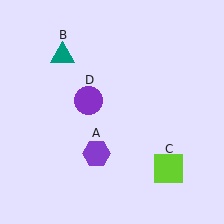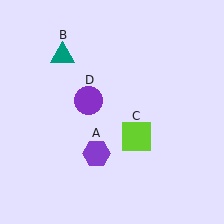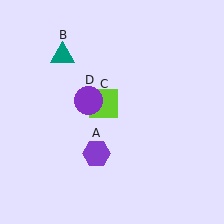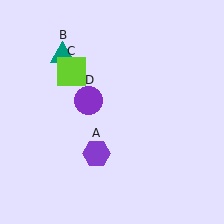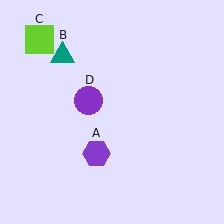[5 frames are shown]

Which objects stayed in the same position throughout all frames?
Purple hexagon (object A) and teal triangle (object B) and purple circle (object D) remained stationary.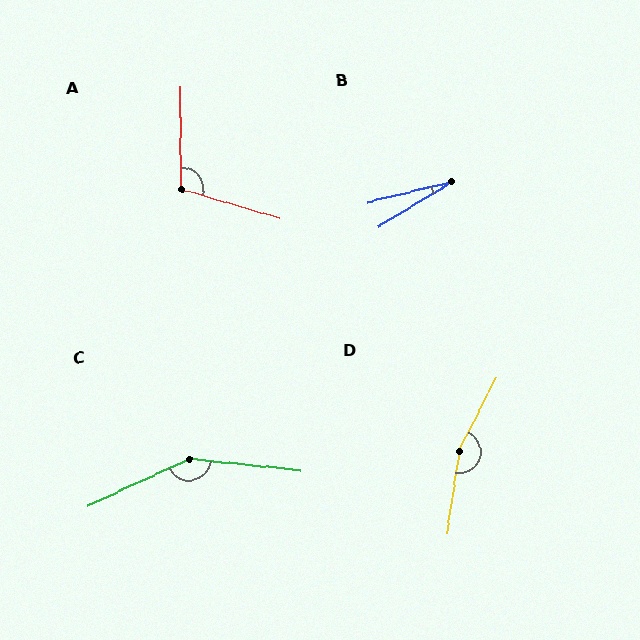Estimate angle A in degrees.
Approximately 107 degrees.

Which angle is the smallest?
B, at approximately 18 degrees.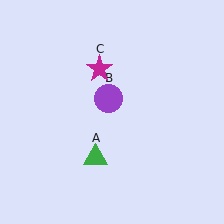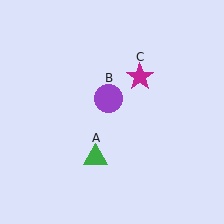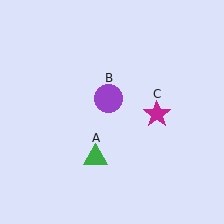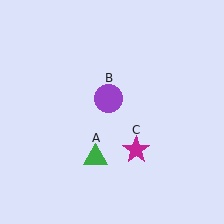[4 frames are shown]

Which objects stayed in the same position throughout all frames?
Green triangle (object A) and purple circle (object B) remained stationary.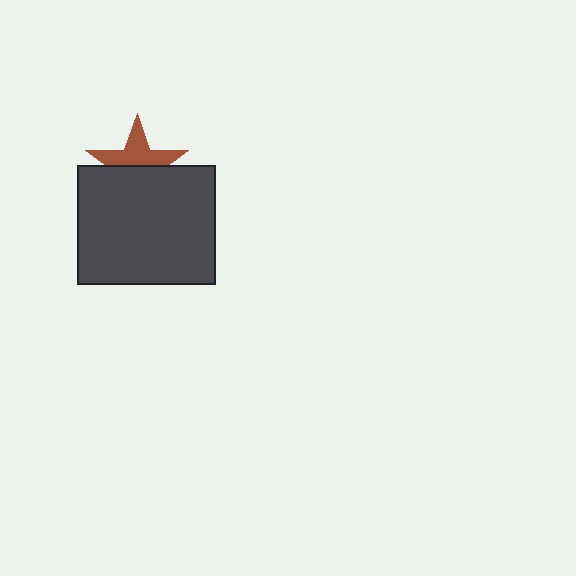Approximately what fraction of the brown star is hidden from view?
Roughly 48% of the brown star is hidden behind the dark gray rectangle.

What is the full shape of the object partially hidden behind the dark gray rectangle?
The partially hidden object is a brown star.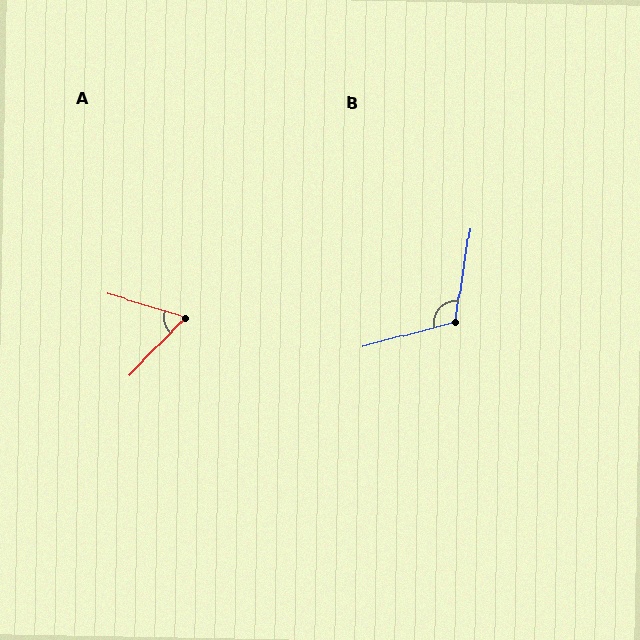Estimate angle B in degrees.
Approximately 113 degrees.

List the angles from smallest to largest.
A (63°), B (113°).